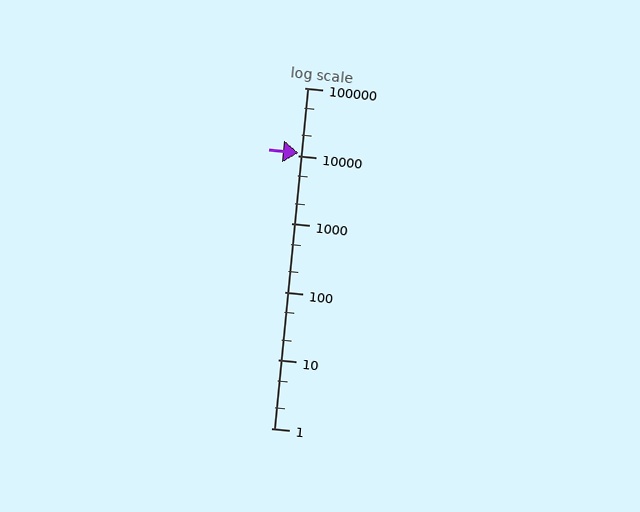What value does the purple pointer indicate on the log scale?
The pointer indicates approximately 11000.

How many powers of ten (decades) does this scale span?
The scale spans 5 decades, from 1 to 100000.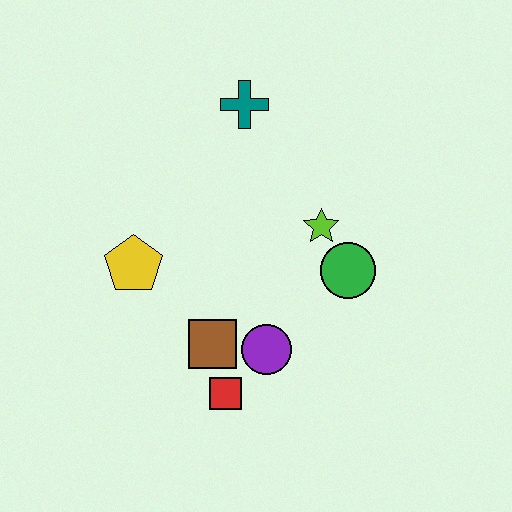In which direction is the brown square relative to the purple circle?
The brown square is to the left of the purple circle.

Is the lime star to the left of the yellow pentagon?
No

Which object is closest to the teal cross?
The lime star is closest to the teal cross.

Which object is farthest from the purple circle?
The teal cross is farthest from the purple circle.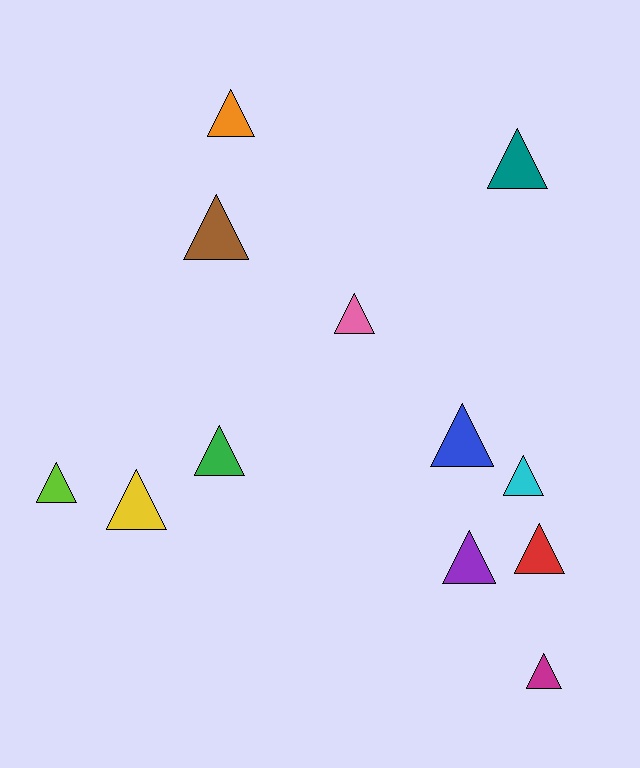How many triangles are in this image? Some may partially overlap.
There are 12 triangles.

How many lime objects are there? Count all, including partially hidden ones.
There is 1 lime object.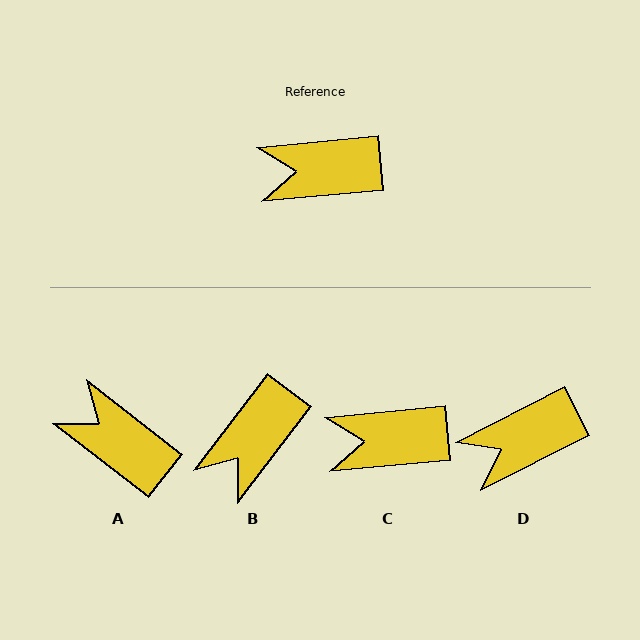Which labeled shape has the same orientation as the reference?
C.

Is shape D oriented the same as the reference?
No, it is off by about 22 degrees.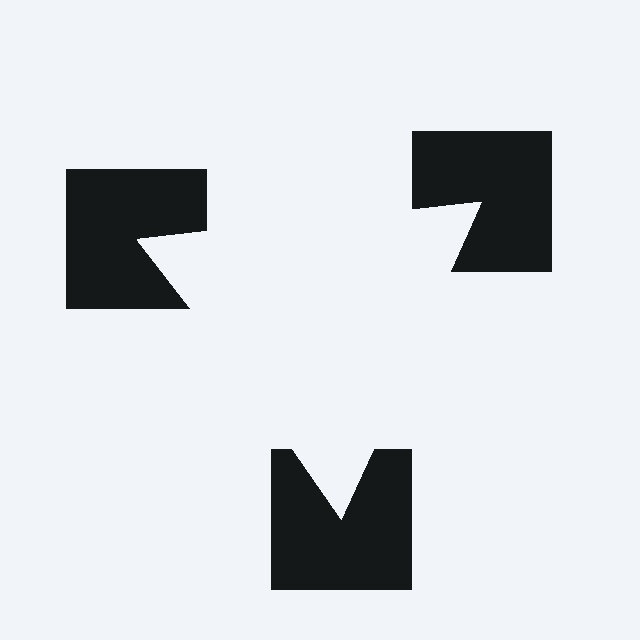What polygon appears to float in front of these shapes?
An illusory triangle — its edges are inferred from the aligned wedge cuts in the notched squares, not physically drawn.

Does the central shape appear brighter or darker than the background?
It typically appears slightly brighter than the background, even though no actual brightness change is drawn.